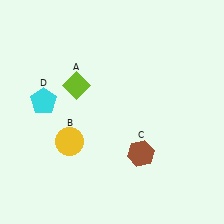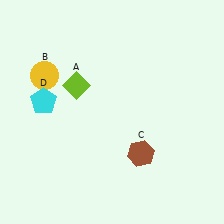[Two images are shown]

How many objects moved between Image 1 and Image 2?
1 object moved between the two images.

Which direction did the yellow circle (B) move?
The yellow circle (B) moved up.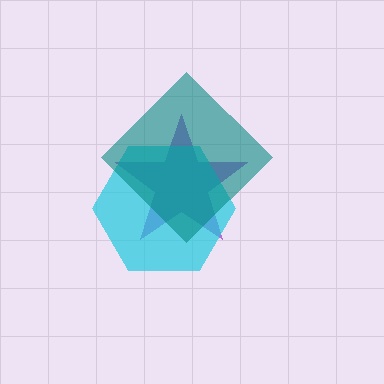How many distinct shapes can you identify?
There are 3 distinct shapes: a purple star, a cyan hexagon, a teal diamond.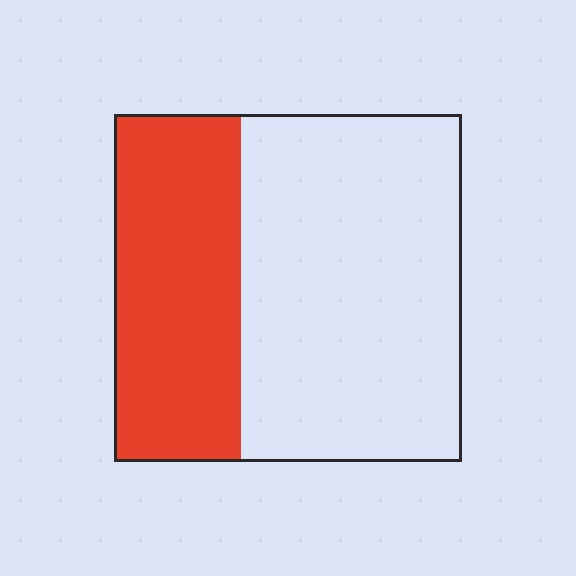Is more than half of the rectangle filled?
No.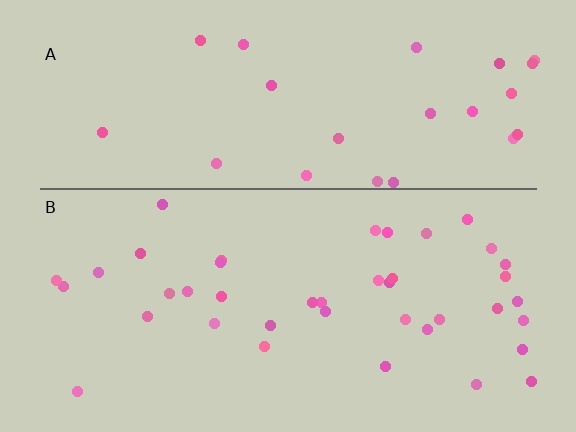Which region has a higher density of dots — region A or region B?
B (the bottom).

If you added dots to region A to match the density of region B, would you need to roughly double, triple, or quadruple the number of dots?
Approximately double.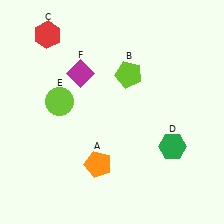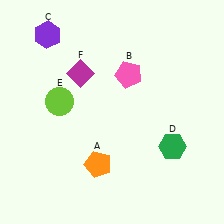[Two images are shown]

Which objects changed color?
B changed from lime to pink. C changed from red to purple.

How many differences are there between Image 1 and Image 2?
There are 2 differences between the two images.